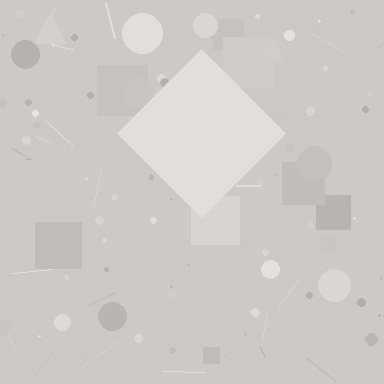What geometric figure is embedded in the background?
A diamond is embedded in the background.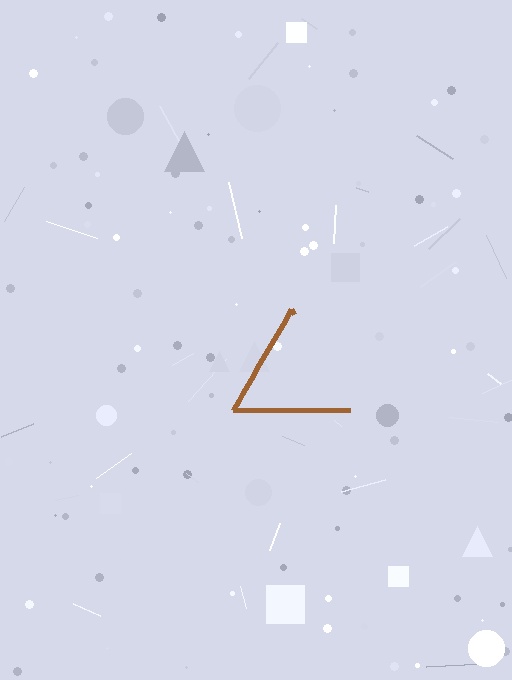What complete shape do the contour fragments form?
The contour fragments form a triangle.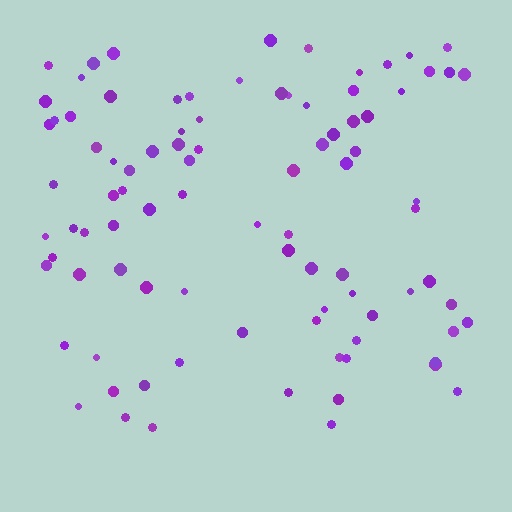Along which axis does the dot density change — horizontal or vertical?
Vertical.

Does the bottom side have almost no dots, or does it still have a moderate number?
Still a moderate number, just noticeably fewer than the top.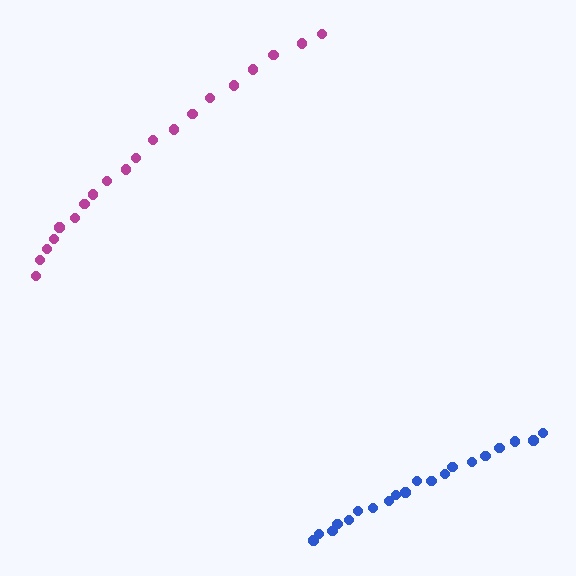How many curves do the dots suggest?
There are 2 distinct paths.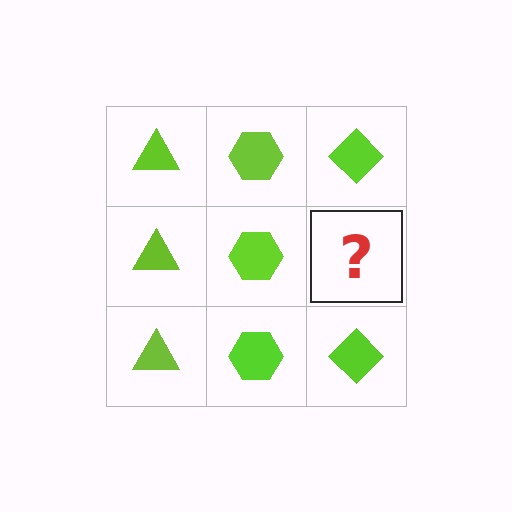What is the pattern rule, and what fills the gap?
The rule is that each column has a consistent shape. The gap should be filled with a lime diamond.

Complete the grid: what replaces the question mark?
The question mark should be replaced with a lime diamond.